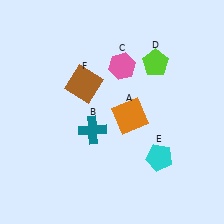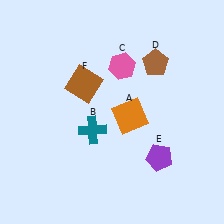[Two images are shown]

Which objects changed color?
D changed from lime to brown. E changed from cyan to purple.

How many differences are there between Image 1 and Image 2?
There are 2 differences between the two images.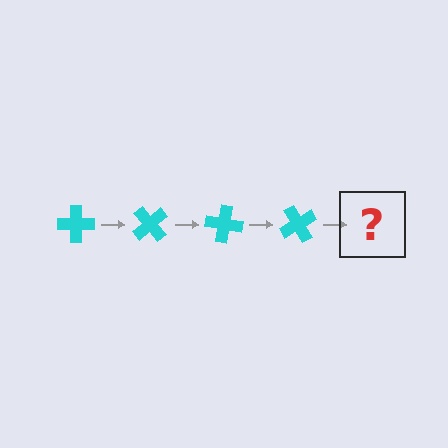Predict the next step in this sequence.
The next step is a cyan cross rotated 200 degrees.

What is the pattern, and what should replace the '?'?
The pattern is that the cross rotates 50 degrees each step. The '?' should be a cyan cross rotated 200 degrees.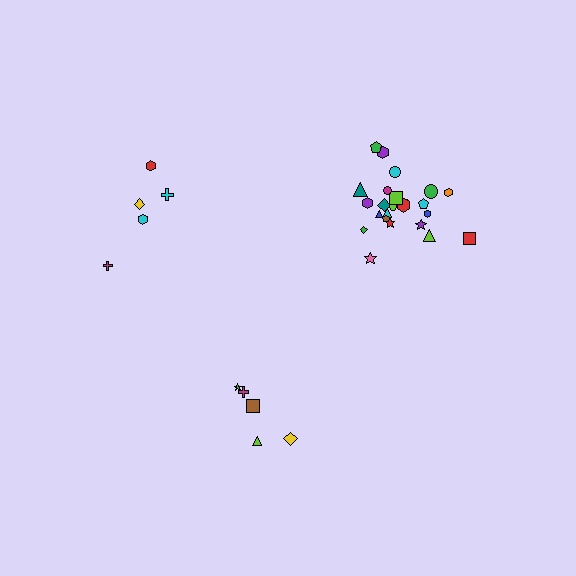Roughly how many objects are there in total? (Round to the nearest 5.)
Roughly 35 objects in total.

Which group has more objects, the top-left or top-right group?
The top-right group.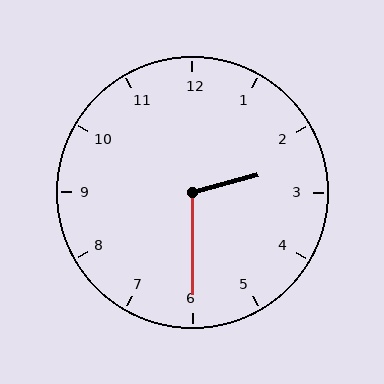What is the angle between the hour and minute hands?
Approximately 105 degrees.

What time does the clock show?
2:30.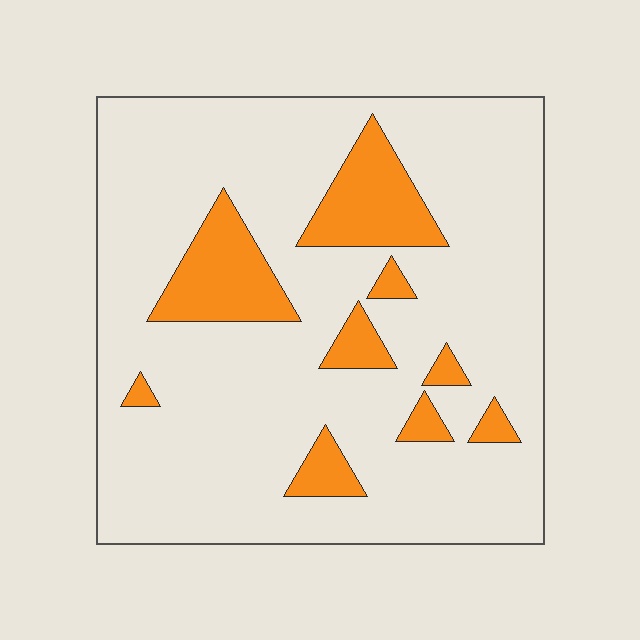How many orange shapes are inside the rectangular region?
9.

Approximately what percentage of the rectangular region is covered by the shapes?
Approximately 15%.